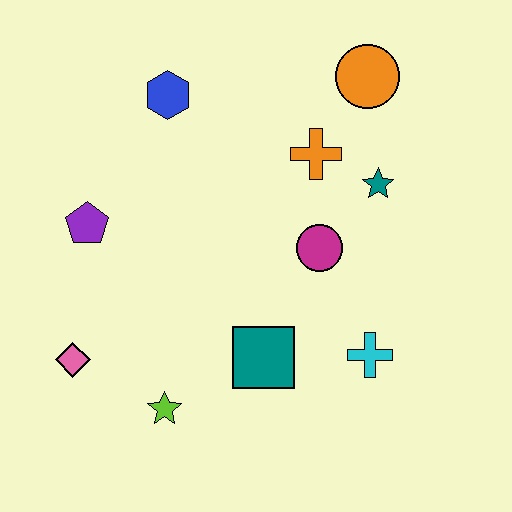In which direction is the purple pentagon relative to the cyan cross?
The purple pentagon is to the left of the cyan cross.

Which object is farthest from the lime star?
The orange circle is farthest from the lime star.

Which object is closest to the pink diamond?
The lime star is closest to the pink diamond.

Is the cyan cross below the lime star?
No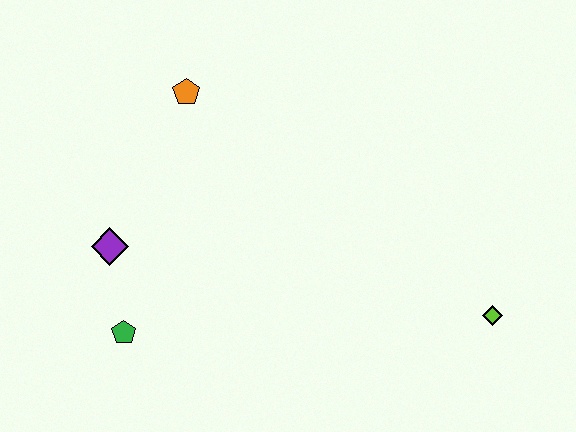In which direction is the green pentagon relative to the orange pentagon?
The green pentagon is below the orange pentagon.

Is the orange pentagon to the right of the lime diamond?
No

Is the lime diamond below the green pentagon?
No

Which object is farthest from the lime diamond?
The purple diamond is farthest from the lime diamond.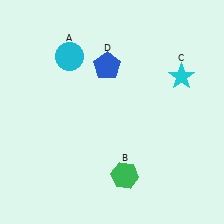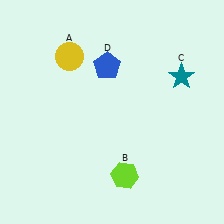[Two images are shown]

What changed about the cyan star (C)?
In Image 1, C is cyan. In Image 2, it changed to teal.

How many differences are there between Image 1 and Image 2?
There are 3 differences between the two images.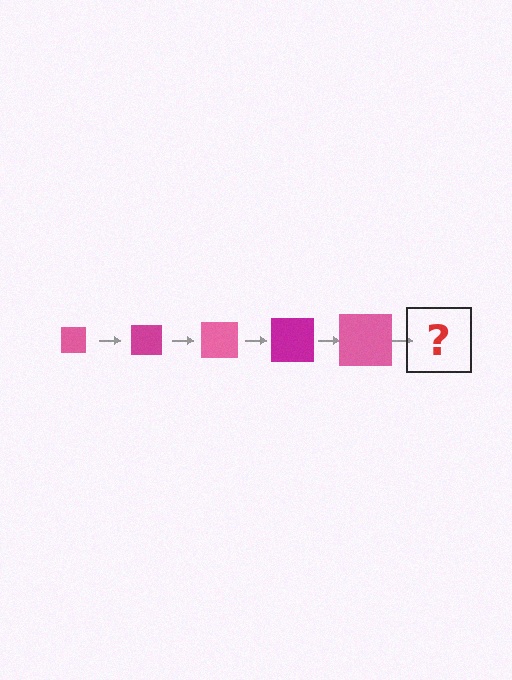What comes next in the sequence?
The next element should be a magenta square, larger than the previous one.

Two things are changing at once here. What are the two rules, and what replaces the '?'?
The two rules are that the square grows larger each step and the color cycles through pink and magenta. The '?' should be a magenta square, larger than the previous one.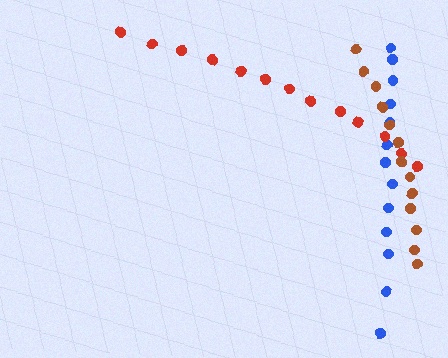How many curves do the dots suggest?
There are 3 distinct paths.